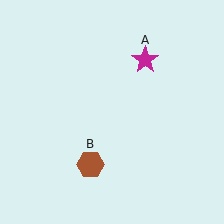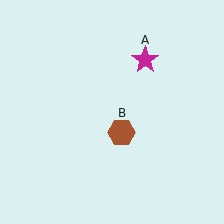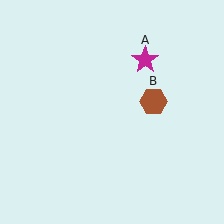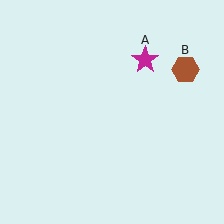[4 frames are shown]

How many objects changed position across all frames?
1 object changed position: brown hexagon (object B).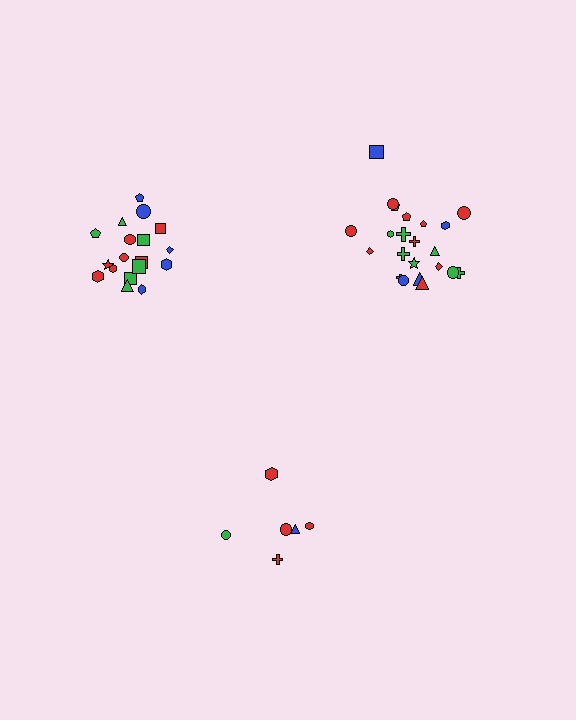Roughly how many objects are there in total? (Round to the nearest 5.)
Roughly 45 objects in total.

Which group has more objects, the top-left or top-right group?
The top-right group.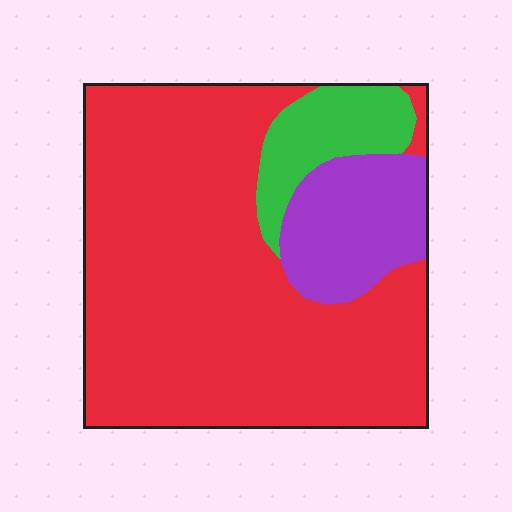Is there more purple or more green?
Purple.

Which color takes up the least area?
Green, at roughly 10%.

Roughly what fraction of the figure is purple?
Purple covers roughly 15% of the figure.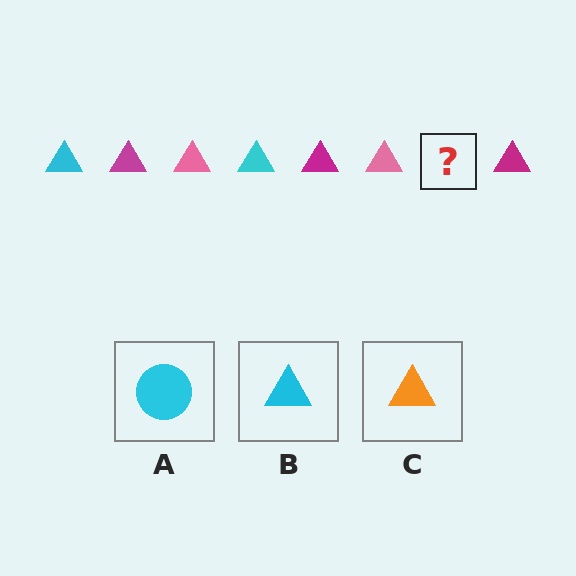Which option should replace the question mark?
Option B.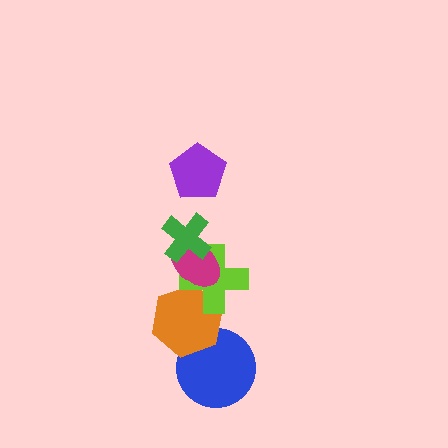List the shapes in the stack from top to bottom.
From top to bottom: the purple pentagon, the green cross, the magenta ellipse, the lime cross, the orange hexagon, the blue circle.